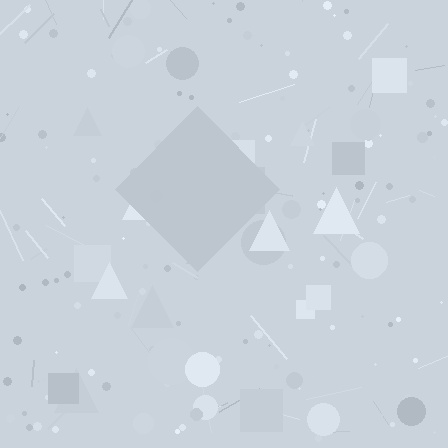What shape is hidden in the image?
A diamond is hidden in the image.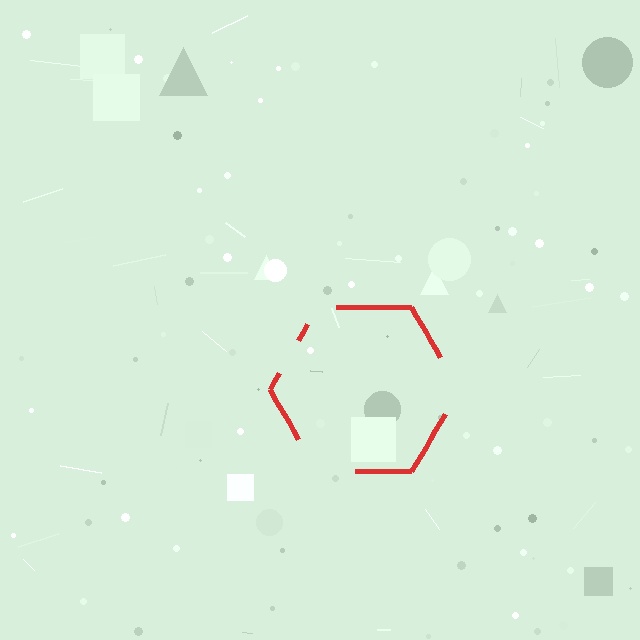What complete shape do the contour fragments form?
The contour fragments form a hexagon.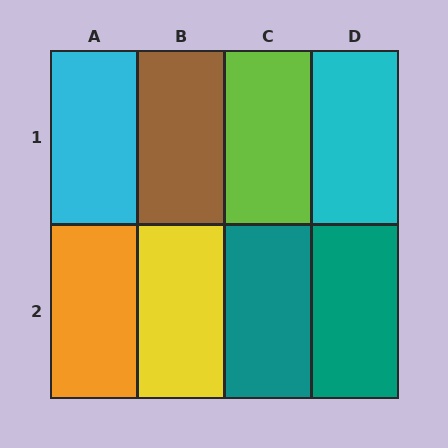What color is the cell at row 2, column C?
Teal.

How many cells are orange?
1 cell is orange.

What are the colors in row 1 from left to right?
Cyan, brown, lime, cyan.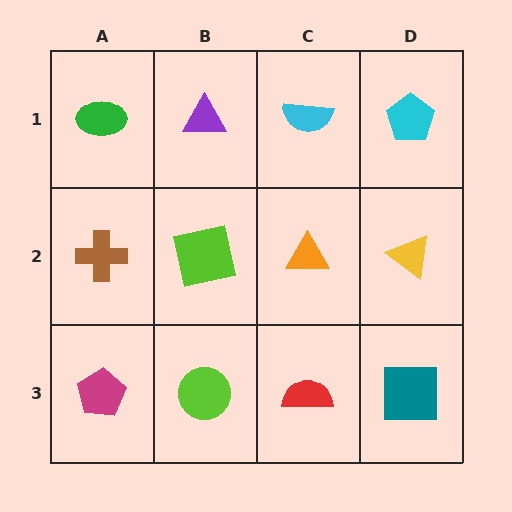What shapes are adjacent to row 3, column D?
A yellow triangle (row 2, column D), a red semicircle (row 3, column C).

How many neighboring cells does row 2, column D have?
3.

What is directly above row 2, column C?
A cyan semicircle.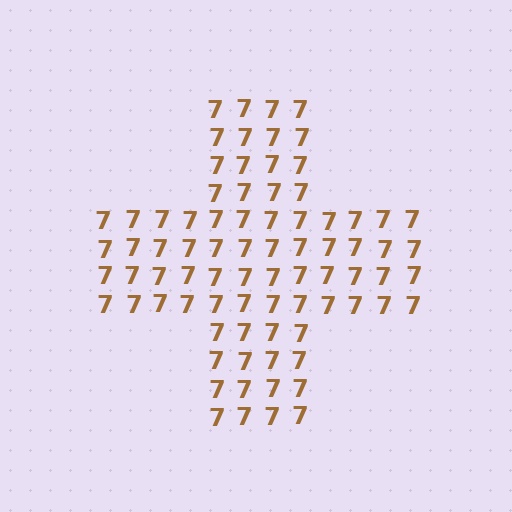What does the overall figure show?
The overall figure shows a cross.